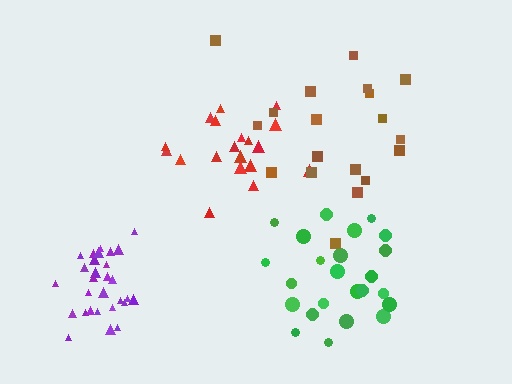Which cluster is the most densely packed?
Purple.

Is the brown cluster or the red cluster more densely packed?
Red.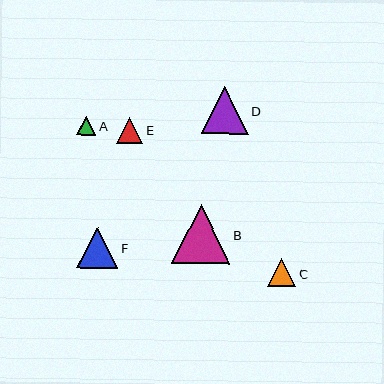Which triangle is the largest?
Triangle B is the largest with a size of approximately 58 pixels.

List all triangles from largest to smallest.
From largest to smallest: B, D, F, C, E, A.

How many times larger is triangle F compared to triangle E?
Triangle F is approximately 1.6 times the size of triangle E.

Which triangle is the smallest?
Triangle A is the smallest with a size of approximately 19 pixels.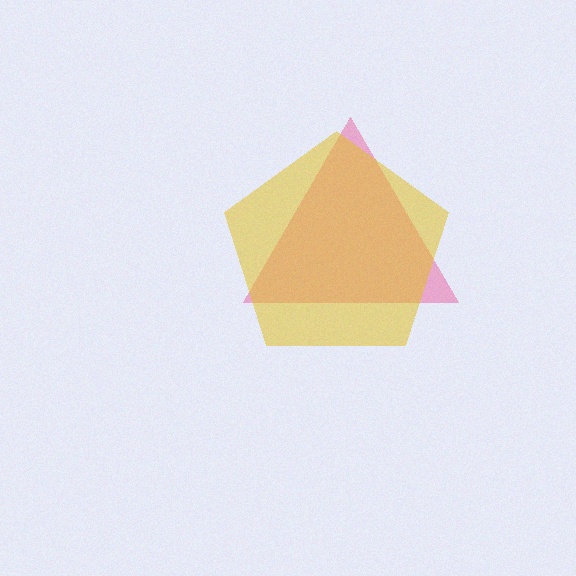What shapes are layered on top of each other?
The layered shapes are: a pink triangle, a yellow pentagon.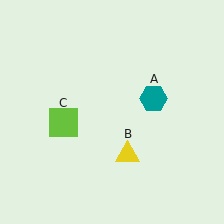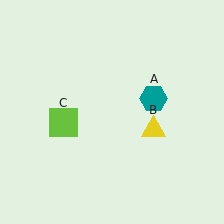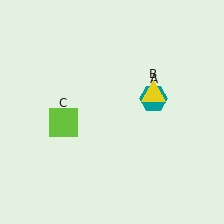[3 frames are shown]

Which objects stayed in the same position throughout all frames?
Teal hexagon (object A) and lime square (object C) remained stationary.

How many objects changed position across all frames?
1 object changed position: yellow triangle (object B).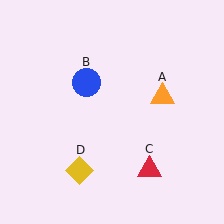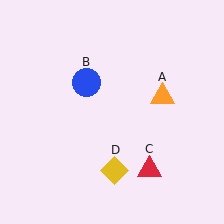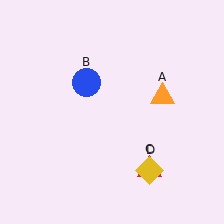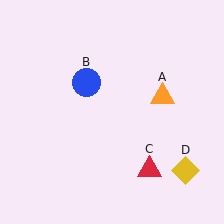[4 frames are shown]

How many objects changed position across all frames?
1 object changed position: yellow diamond (object D).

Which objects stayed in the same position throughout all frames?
Orange triangle (object A) and blue circle (object B) and red triangle (object C) remained stationary.